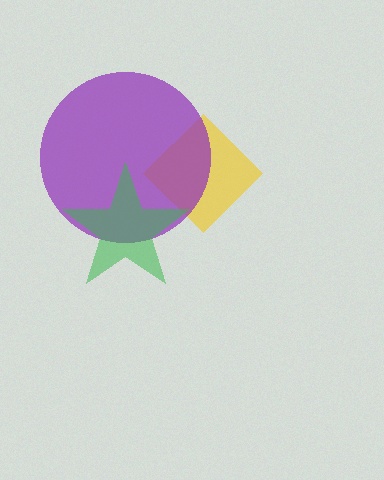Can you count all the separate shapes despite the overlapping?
Yes, there are 3 separate shapes.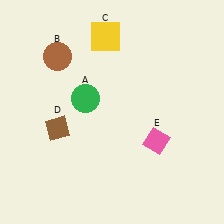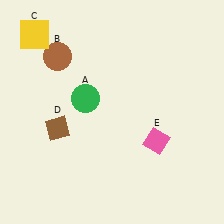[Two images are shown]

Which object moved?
The yellow square (C) moved left.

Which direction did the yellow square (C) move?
The yellow square (C) moved left.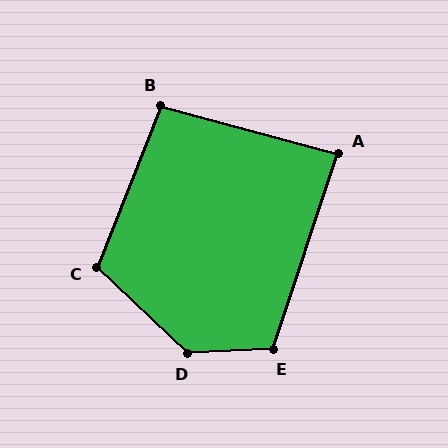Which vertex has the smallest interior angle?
A, at approximately 87 degrees.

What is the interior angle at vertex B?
Approximately 96 degrees (obtuse).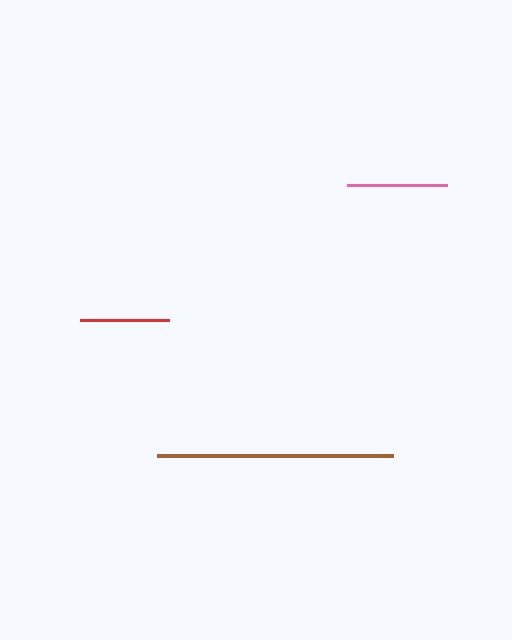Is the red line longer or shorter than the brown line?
The brown line is longer than the red line.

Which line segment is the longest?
The brown line is the longest at approximately 237 pixels.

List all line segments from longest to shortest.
From longest to shortest: brown, pink, red.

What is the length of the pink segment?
The pink segment is approximately 100 pixels long.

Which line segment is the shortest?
The red line is the shortest at approximately 89 pixels.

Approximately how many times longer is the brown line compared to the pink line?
The brown line is approximately 2.4 times the length of the pink line.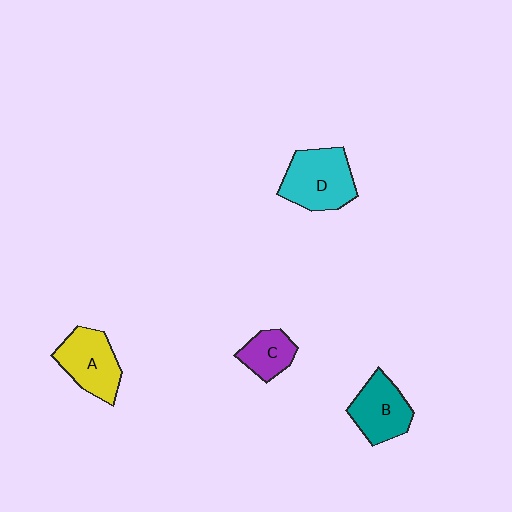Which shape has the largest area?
Shape D (cyan).